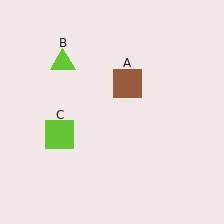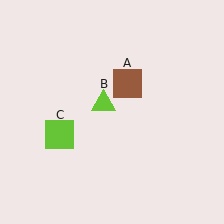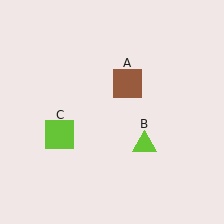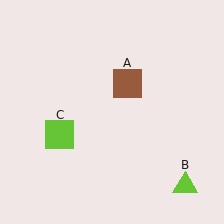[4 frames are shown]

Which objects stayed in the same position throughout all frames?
Brown square (object A) and lime square (object C) remained stationary.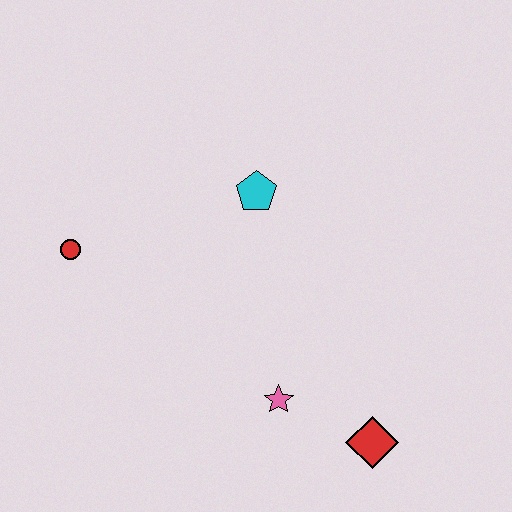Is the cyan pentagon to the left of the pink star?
Yes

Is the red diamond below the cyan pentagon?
Yes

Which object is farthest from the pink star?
The red circle is farthest from the pink star.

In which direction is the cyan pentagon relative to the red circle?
The cyan pentagon is to the right of the red circle.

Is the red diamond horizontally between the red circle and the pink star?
No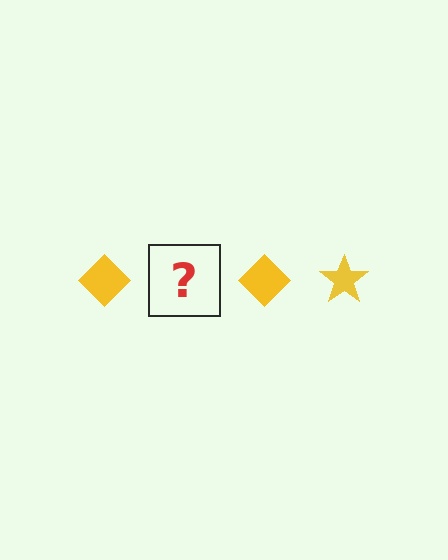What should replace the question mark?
The question mark should be replaced with a yellow star.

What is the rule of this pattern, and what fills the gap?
The rule is that the pattern cycles through diamond, star shapes in yellow. The gap should be filled with a yellow star.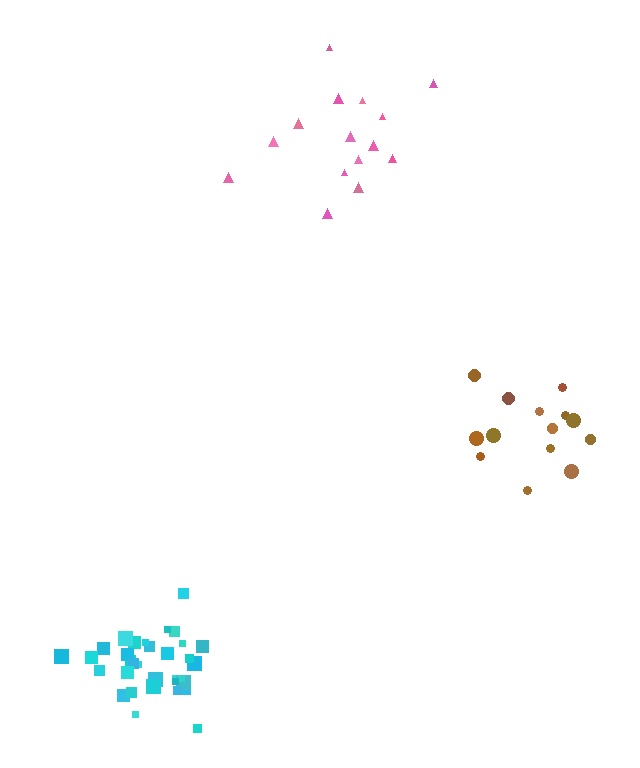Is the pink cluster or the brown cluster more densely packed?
Brown.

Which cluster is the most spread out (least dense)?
Pink.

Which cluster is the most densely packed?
Cyan.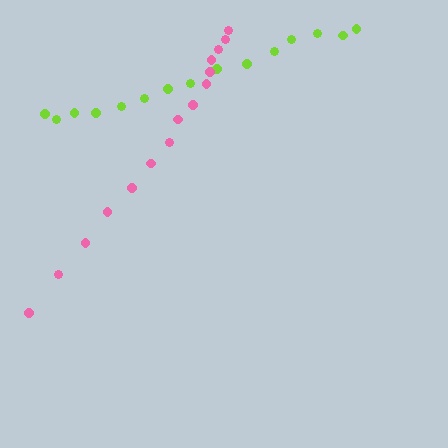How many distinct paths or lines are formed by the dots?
There are 2 distinct paths.